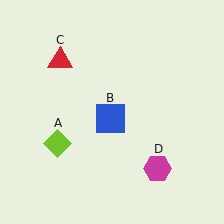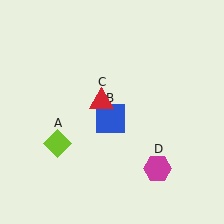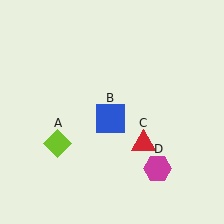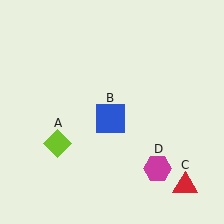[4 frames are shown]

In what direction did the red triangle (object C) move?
The red triangle (object C) moved down and to the right.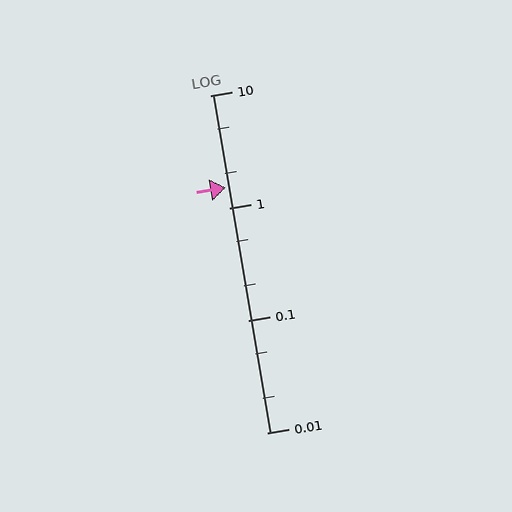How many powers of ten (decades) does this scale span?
The scale spans 3 decades, from 0.01 to 10.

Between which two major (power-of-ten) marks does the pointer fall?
The pointer is between 1 and 10.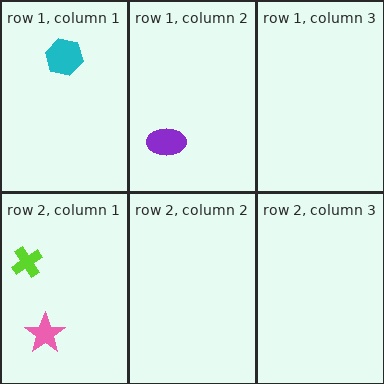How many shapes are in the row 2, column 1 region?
2.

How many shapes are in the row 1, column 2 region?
1.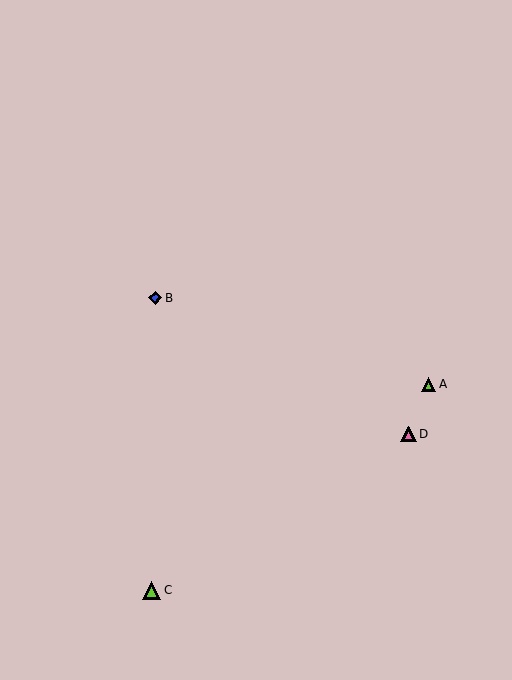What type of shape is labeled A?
Shape A is a lime triangle.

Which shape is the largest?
The lime triangle (labeled C) is the largest.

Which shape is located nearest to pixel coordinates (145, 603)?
The lime triangle (labeled C) at (152, 590) is nearest to that location.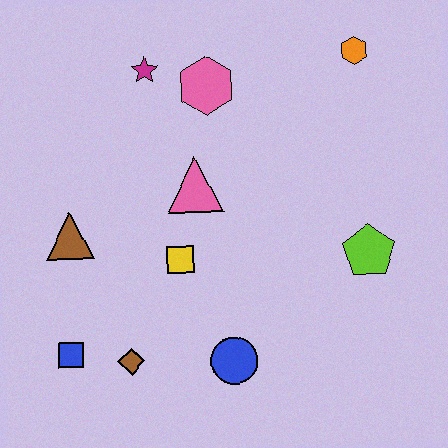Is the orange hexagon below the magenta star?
No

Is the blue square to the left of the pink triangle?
Yes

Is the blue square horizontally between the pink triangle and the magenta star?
No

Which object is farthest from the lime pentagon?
The blue square is farthest from the lime pentagon.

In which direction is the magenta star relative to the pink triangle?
The magenta star is above the pink triangle.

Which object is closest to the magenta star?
The pink hexagon is closest to the magenta star.